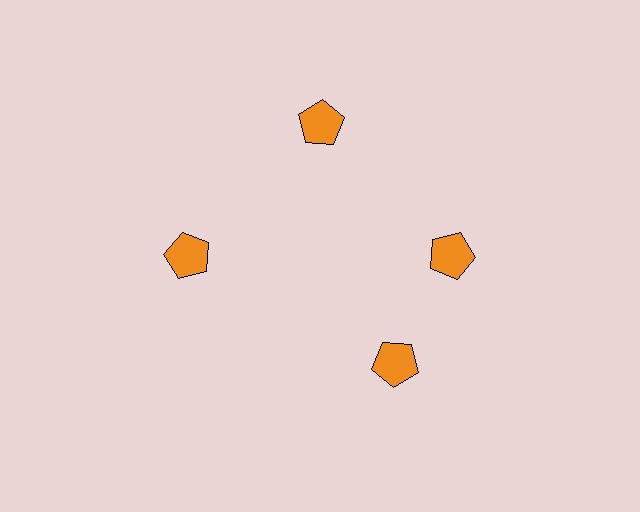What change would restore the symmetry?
The symmetry would be restored by rotating it back into even spacing with its neighbors so that all 4 pentagons sit at equal angles and equal distance from the center.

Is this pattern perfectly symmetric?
No. The 4 orange pentagons are arranged in a ring, but one element near the 6 o'clock position is rotated out of alignment along the ring, breaking the 4-fold rotational symmetry.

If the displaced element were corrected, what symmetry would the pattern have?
It would have 4-fold rotational symmetry — the pattern would map onto itself every 90 degrees.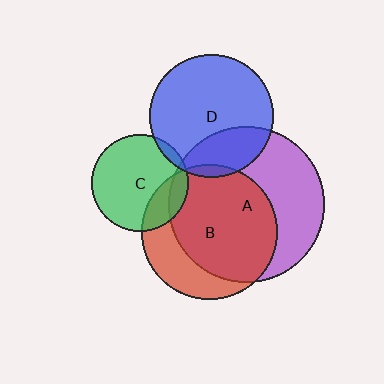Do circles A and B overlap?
Yes.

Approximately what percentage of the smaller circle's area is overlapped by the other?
Approximately 70%.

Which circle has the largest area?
Circle A (purple).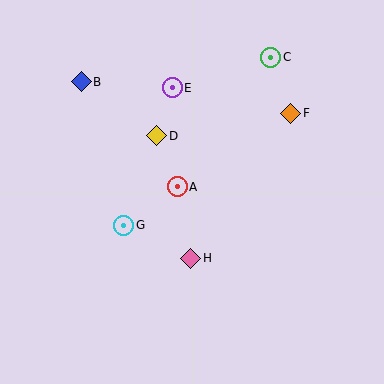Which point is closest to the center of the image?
Point A at (177, 187) is closest to the center.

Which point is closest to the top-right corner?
Point C is closest to the top-right corner.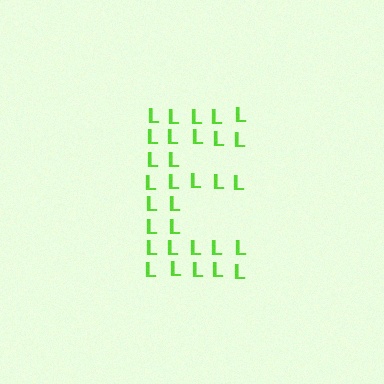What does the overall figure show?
The overall figure shows the letter E.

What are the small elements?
The small elements are letter L's.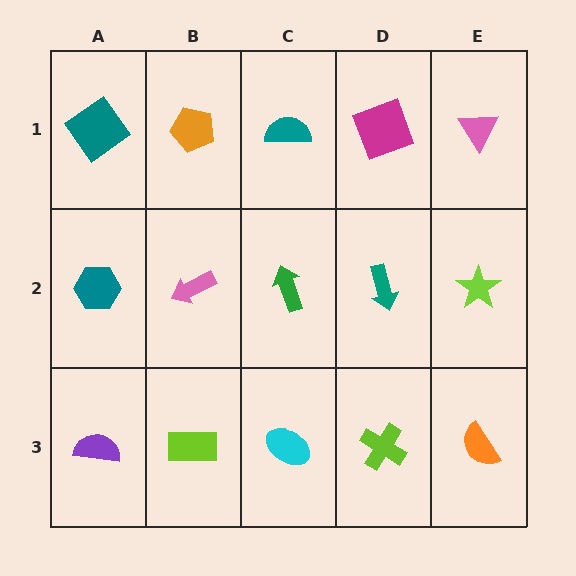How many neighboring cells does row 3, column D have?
3.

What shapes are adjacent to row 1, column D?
A teal arrow (row 2, column D), a teal semicircle (row 1, column C), a pink triangle (row 1, column E).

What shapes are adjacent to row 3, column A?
A teal hexagon (row 2, column A), a lime rectangle (row 3, column B).